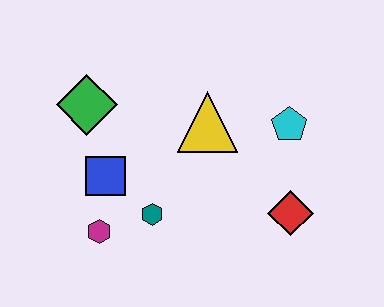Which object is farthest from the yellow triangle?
The magenta hexagon is farthest from the yellow triangle.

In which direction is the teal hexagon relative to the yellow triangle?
The teal hexagon is below the yellow triangle.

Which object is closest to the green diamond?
The blue square is closest to the green diamond.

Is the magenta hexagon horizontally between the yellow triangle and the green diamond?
Yes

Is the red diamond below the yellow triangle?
Yes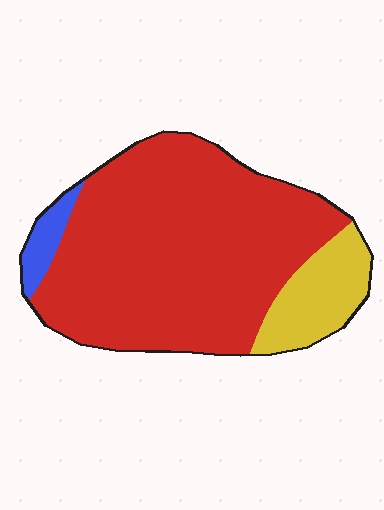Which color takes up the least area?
Blue, at roughly 5%.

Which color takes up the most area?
Red, at roughly 80%.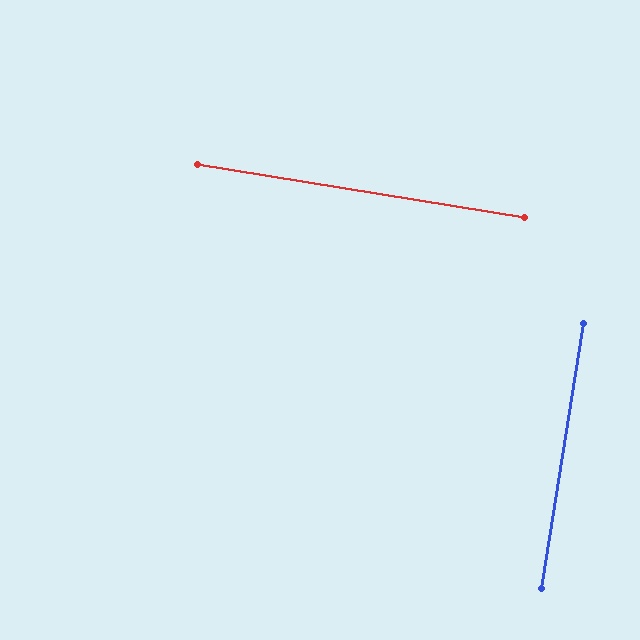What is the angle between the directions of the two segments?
Approximately 90 degrees.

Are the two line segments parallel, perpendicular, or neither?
Perpendicular — they meet at approximately 90°.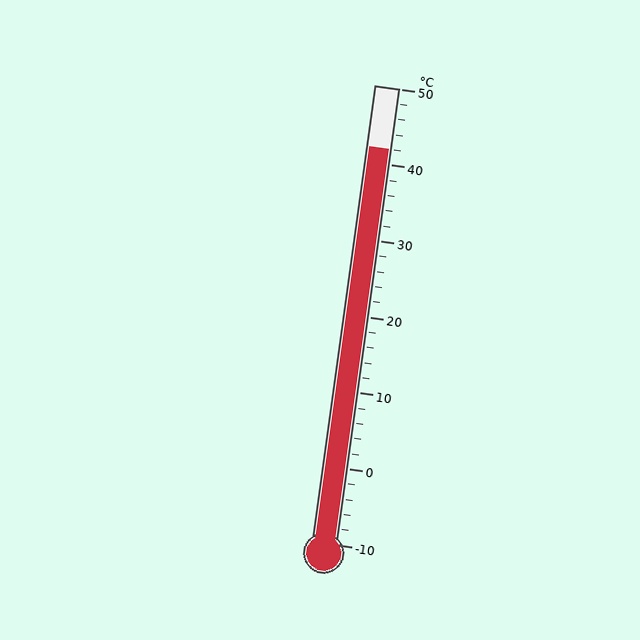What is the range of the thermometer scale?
The thermometer scale ranges from -10°C to 50°C.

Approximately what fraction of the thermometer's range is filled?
The thermometer is filled to approximately 85% of its range.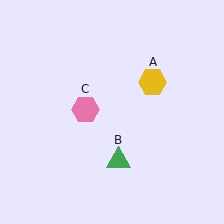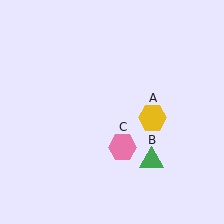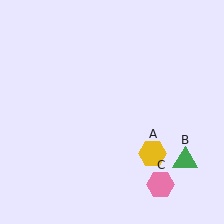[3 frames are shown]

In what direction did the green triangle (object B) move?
The green triangle (object B) moved right.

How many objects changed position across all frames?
3 objects changed position: yellow hexagon (object A), green triangle (object B), pink hexagon (object C).